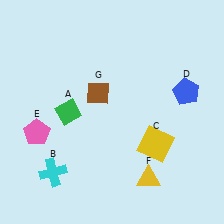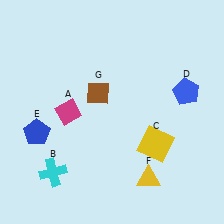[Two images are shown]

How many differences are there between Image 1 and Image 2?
There are 2 differences between the two images.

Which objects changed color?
A changed from green to magenta. E changed from pink to blue.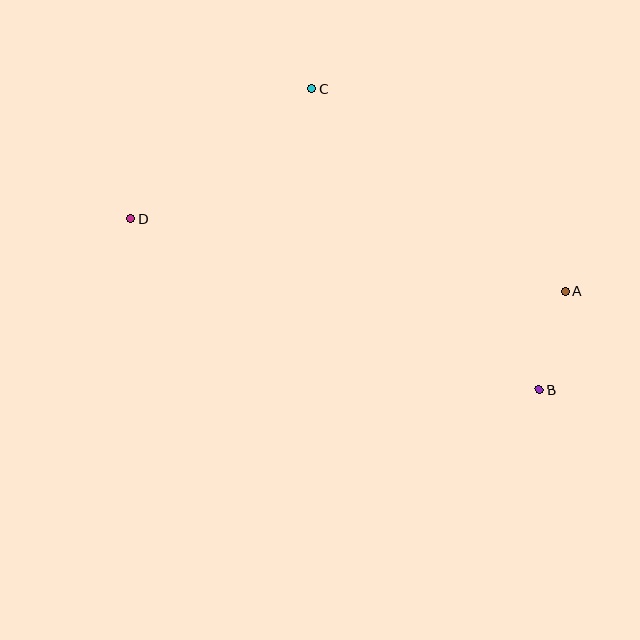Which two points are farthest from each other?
Points B and D are farthest from each other.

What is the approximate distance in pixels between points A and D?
The distance between A and D is approximately 440 pixels.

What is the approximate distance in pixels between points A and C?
The distance between A and C is approximately 324 pixels.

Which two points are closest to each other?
Points A and B are closest to each other.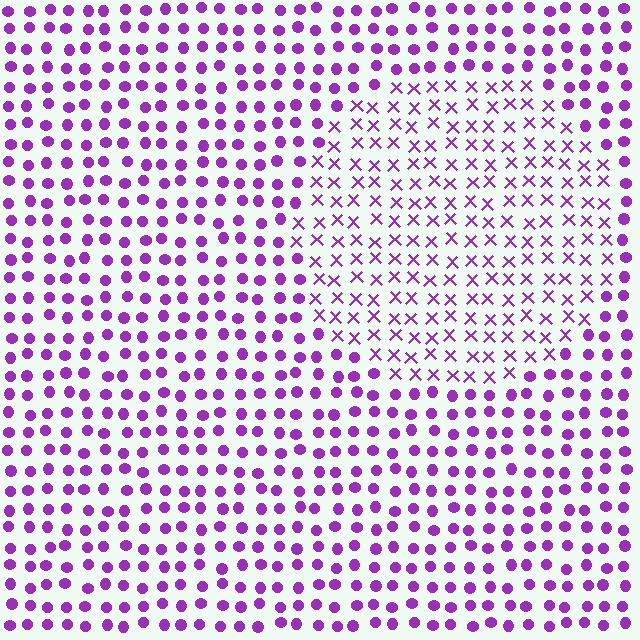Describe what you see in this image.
The image is filled with small purple elements arranged in a uniform grid. A circle-shaped region contains X marks, while the surrounding area contains circles. The boundary is defined purely by the change in element shape.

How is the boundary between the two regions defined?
The boundary is defined by a change in element shape: X marks inside vs. circles outside. All elements share the same color and spacing.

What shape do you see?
I see a circle.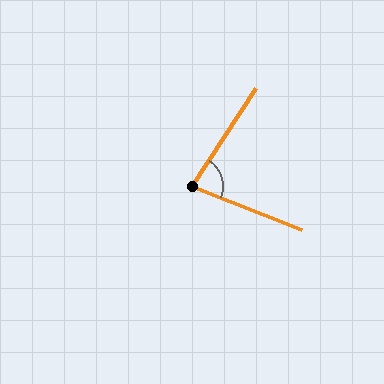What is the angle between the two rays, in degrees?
Approximately 78 degrees.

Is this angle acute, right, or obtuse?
It is acute.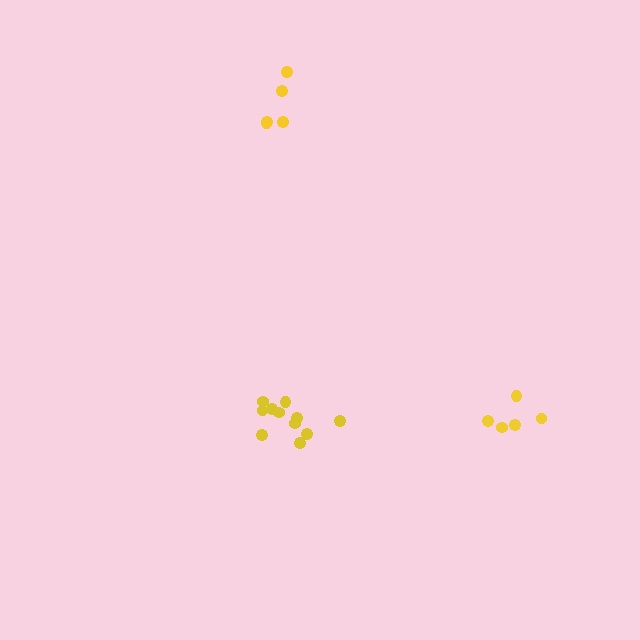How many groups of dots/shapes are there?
There are 3 groups.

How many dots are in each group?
Group 1: 11 dots, Group 2: 5 dots, Group 3: 5 dots (21 total).